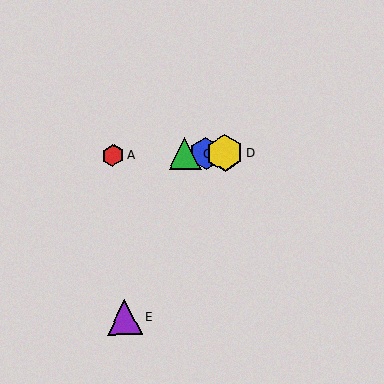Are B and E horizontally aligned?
No, B is at y≈153 and E is at y≈317.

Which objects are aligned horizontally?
Objects A, B, C, D are aligned horizontally.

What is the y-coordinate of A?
Object A is at y≈155.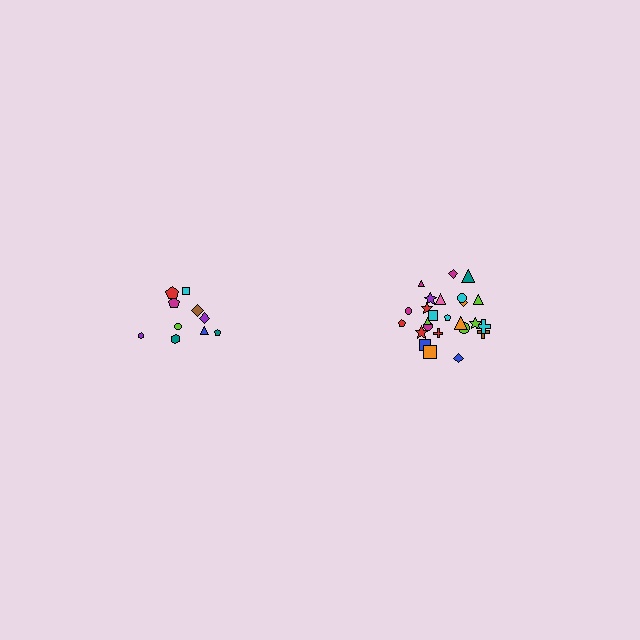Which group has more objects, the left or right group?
The right group.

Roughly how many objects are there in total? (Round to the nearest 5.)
Roughly 35 objects in total.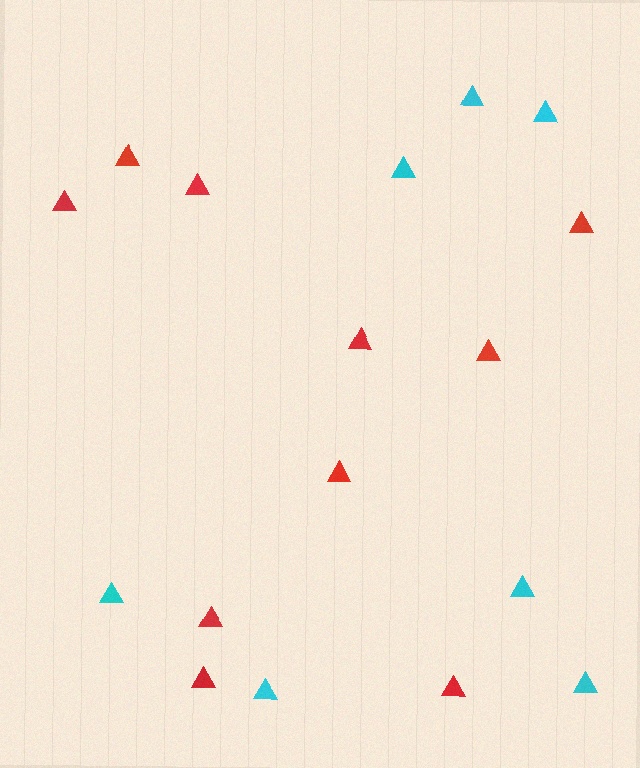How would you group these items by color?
There are 2 groups: one group of cyan triangles (7) and one group of red triangles (10).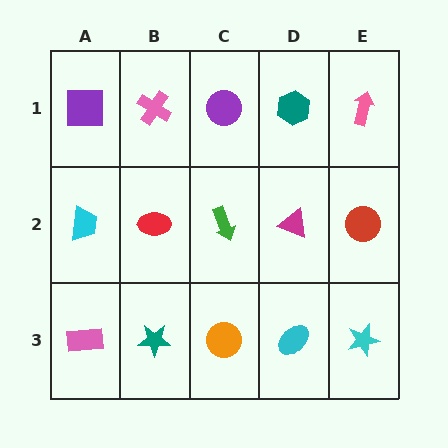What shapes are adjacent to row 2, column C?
A purple circle (row 1, column C), an orange circle (row 3, column C), a red ellipse (row 2, column B), a magenta triangle (row 2, column D).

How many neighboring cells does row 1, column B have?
3.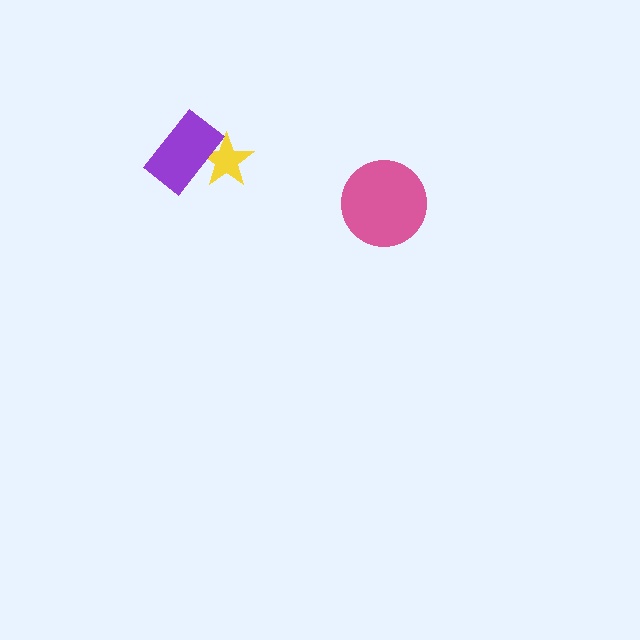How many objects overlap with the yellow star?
1 object overlaps with the yellow star.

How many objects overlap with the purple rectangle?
1 object overlaps with the purple rectangle.